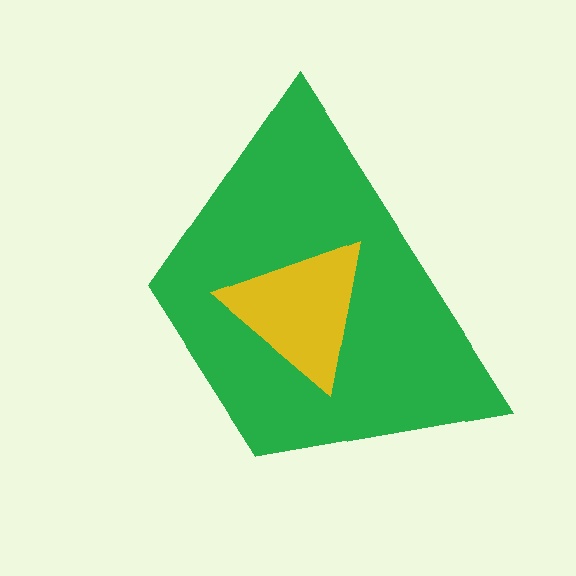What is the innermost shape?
The yellow triangle.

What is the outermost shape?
The green trapezoid.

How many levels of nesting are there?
2.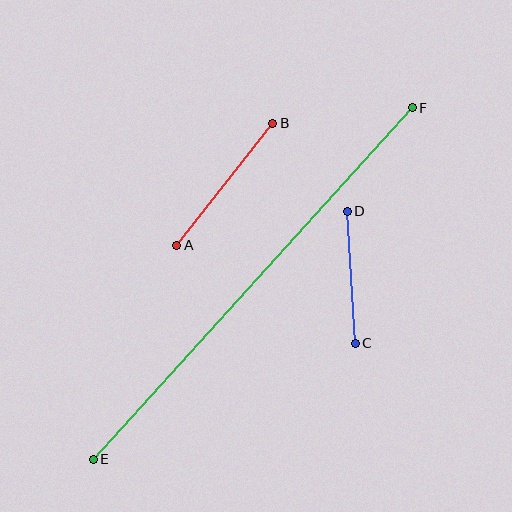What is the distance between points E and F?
The distance is approximately 475 pixels.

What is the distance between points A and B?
The distance is approximately 155 pixels.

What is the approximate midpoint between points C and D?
The midpoint is at approximately (351, 277) pixels.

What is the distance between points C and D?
The distance is approximately 132 pixels.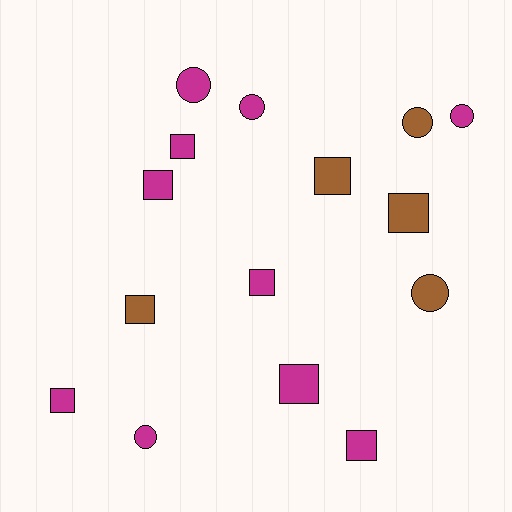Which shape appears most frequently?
Square, with 9 objects.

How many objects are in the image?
There are 15 objects.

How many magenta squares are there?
There are 6 magenta squares.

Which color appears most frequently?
Magenta, with 10 objects.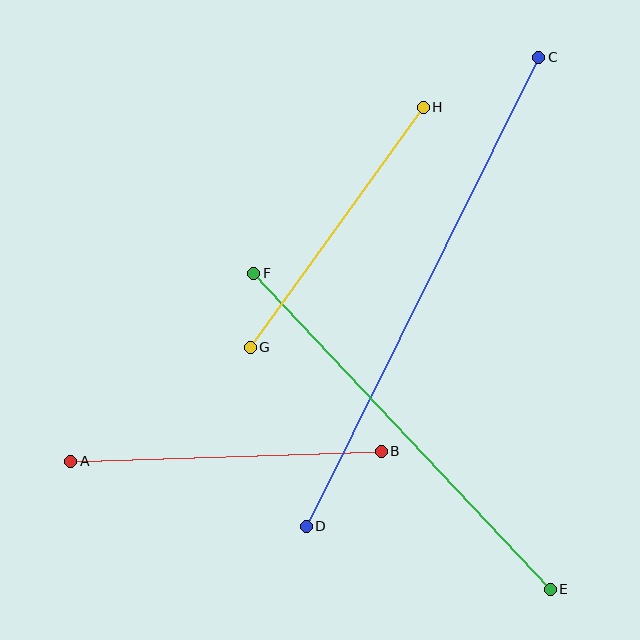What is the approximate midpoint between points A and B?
The midpoint is at approximately (226, 456) pixels.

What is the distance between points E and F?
The distance is approximately 433 pixels.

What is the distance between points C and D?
The distance is approximately 524 pixels.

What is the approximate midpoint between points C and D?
The midpoint is at approximately (423, 292) pixels.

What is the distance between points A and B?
The distance is approximately 311 pixels.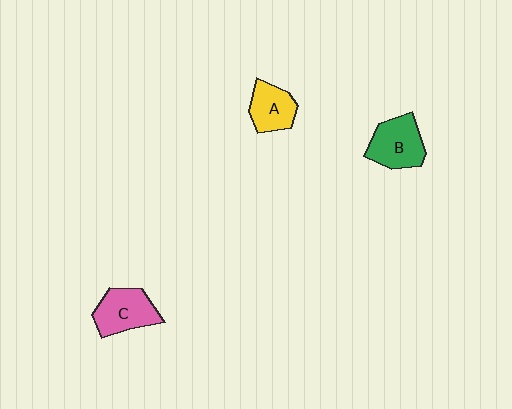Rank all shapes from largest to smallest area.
From largest to smallest: B (green), C (pink), A (yellow).